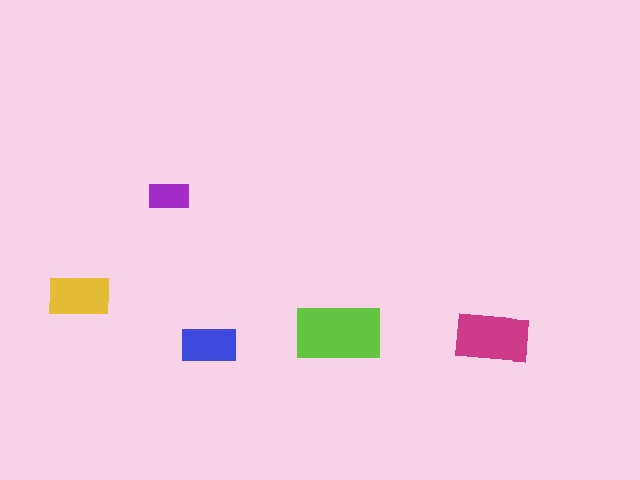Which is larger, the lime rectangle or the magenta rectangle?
The lime one.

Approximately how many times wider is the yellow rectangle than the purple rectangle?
About 1.5 times wider.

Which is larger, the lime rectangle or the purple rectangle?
The lime one.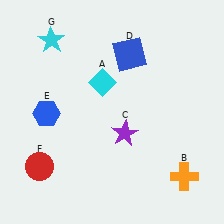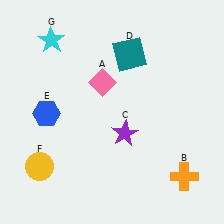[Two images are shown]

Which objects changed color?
A changed from cyan to pink. D changed from blue to teal. F changed from red to yellow.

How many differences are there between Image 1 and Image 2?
There are 3 differences between the two images.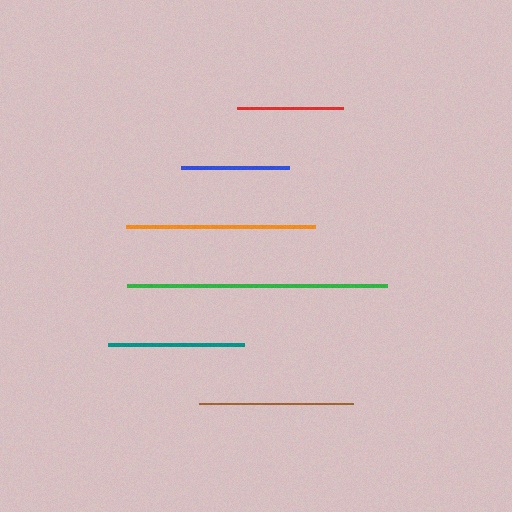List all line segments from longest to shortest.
From longest to shortest: green, orange, brown, teal, blue, red.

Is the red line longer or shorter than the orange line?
The orange line is longer than the red line.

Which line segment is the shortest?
The red line is the shortest at approximately 105 pixels.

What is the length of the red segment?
The red segment is approximately 105 pixels long.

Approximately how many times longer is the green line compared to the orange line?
The green line is approximately 1.4 times the length of the orange line.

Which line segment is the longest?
The green line is the longest at approximately 261 pixels.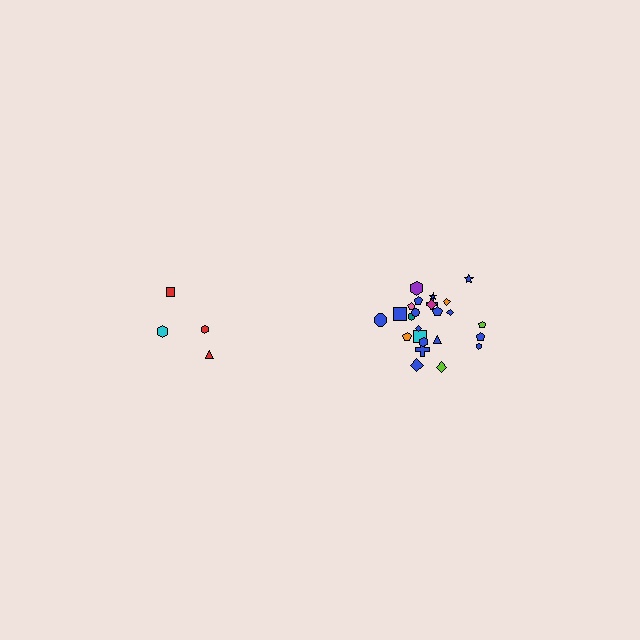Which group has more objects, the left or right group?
The right group.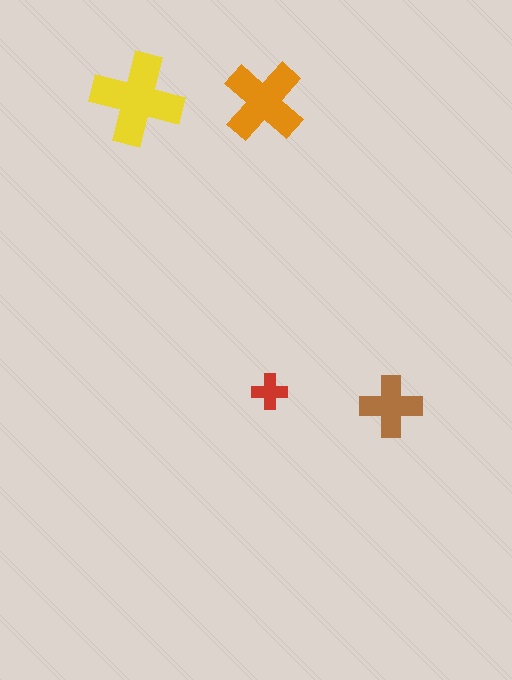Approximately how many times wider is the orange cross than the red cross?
About 2.5 times wider.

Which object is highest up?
The yellow cross is topmost.